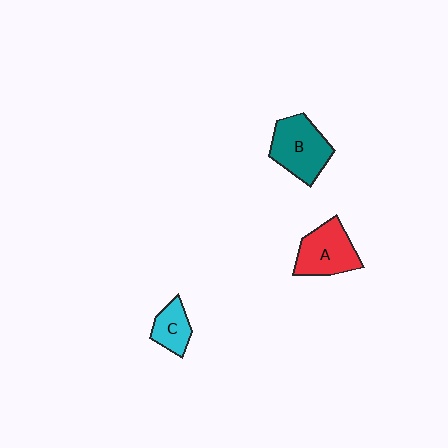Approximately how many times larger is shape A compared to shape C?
Approximately 1.7 times.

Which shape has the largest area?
Shape B (teal).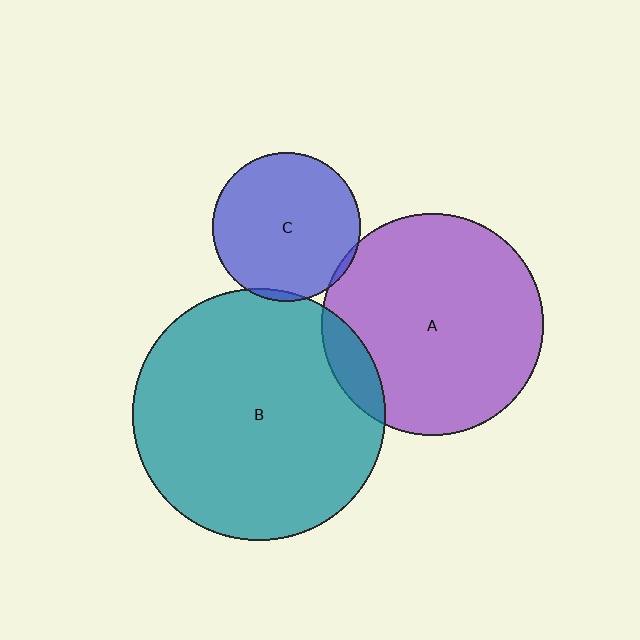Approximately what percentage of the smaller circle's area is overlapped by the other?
Approximately 5%.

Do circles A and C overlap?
Yes.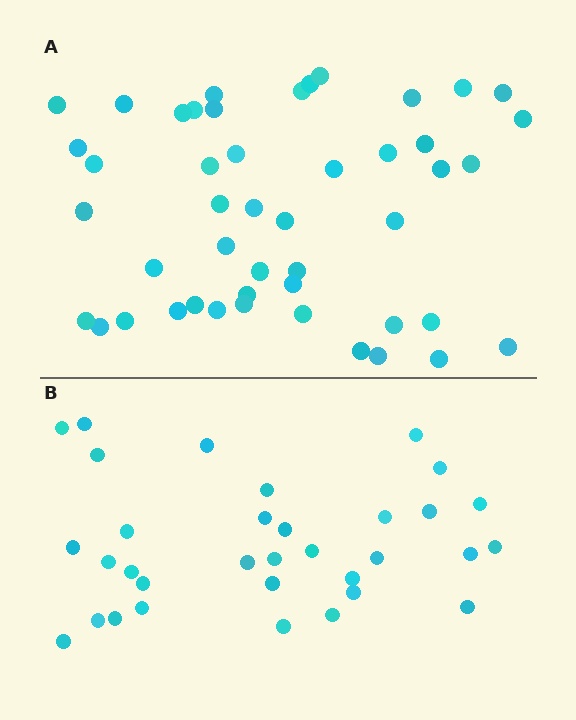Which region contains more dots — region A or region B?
Region A (the top region) has more dots.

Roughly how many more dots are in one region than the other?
Region A has approximately 15 more dots than region B.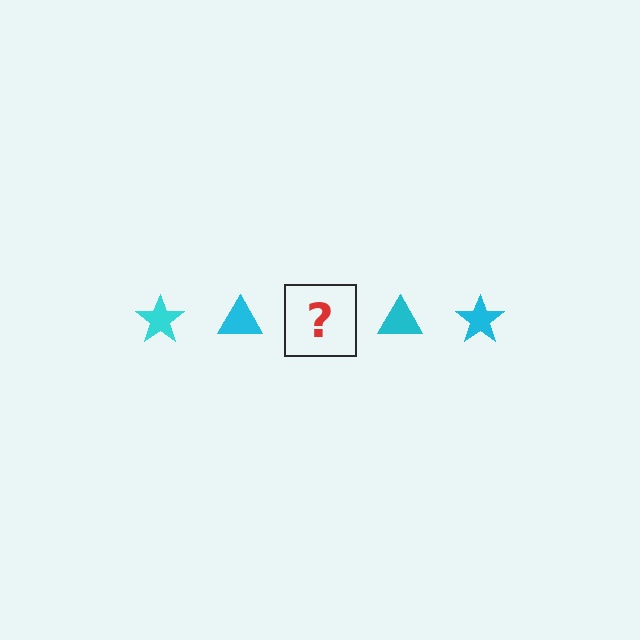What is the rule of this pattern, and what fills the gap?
The rule is that the pattern cycles through star, triangle shapes in cyan. The gap should be filled with a cyan star.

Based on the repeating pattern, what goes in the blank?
The blank should be a cyan star.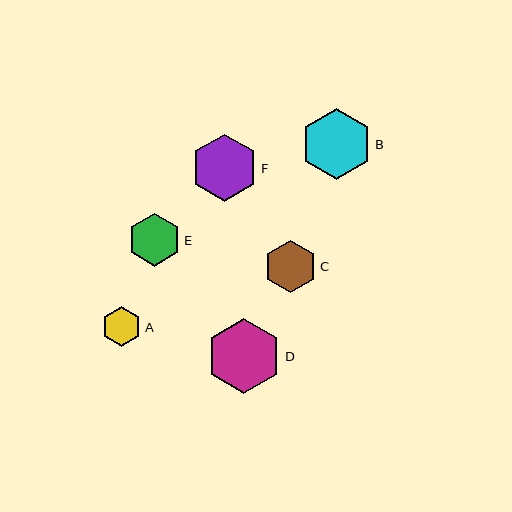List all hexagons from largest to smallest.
From largest to smallest: D, B, F, E, C, A.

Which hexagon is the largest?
Hexagon D is the largest with a size of approximately 75 pixels.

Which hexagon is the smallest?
Hexagon A is the smallest with a size of approximately 40 pixels.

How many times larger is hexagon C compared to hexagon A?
Hexagon C is approximately 1.3 times the size of hexagon A.